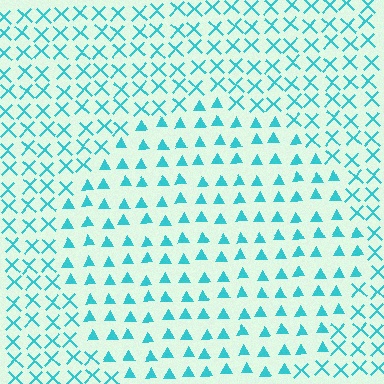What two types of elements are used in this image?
The image uses triangles inside the circle region and X marks outside it.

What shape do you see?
I see a circle.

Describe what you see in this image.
The image is filled with small cyan elements arranged in a uniform grid. A circle-shaped region contains triangles, while the surrounding area contains X marks. The boundary is defined purely by the change in element shape.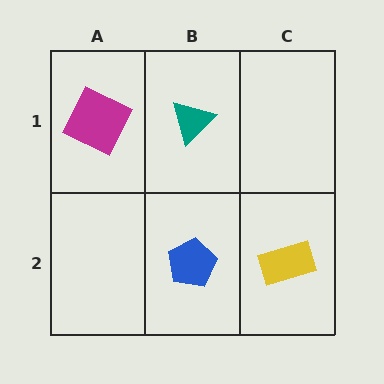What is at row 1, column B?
A teal triangle.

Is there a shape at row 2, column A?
No, that cell is empty.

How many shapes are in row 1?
2 shapes.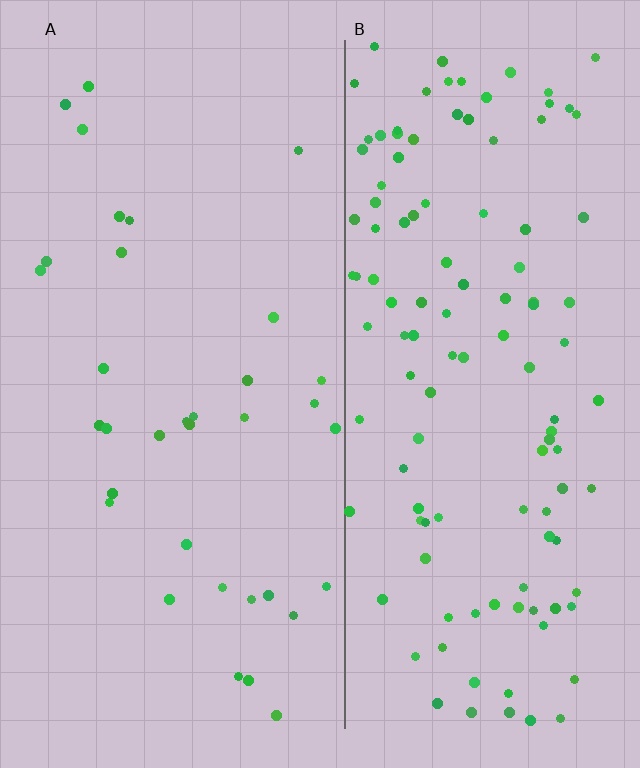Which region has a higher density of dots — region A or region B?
B (the right).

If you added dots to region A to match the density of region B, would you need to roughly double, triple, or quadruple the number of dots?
Approximately triple.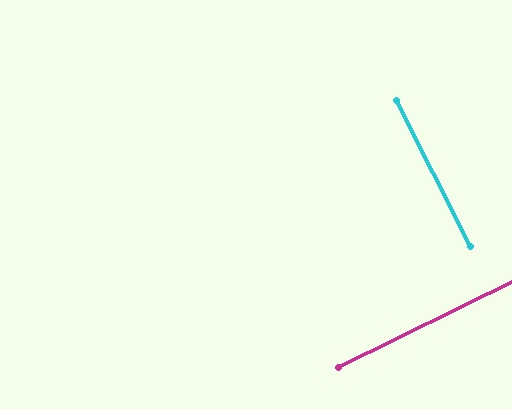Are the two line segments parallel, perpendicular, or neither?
Perpendicular — they meet at approximately 89°.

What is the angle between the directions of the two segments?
Approximately 89 degrees.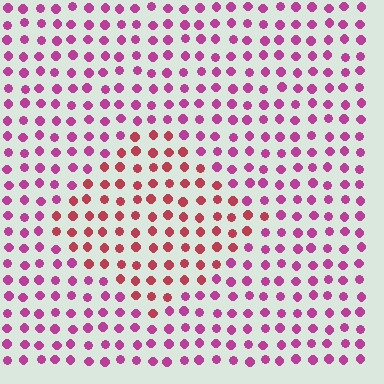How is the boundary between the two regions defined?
The boundary is defined purely by a slight shift in hue (about 35 degrees). Spacing, size, and orientation are identical on both sides.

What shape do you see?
I see a diamond.